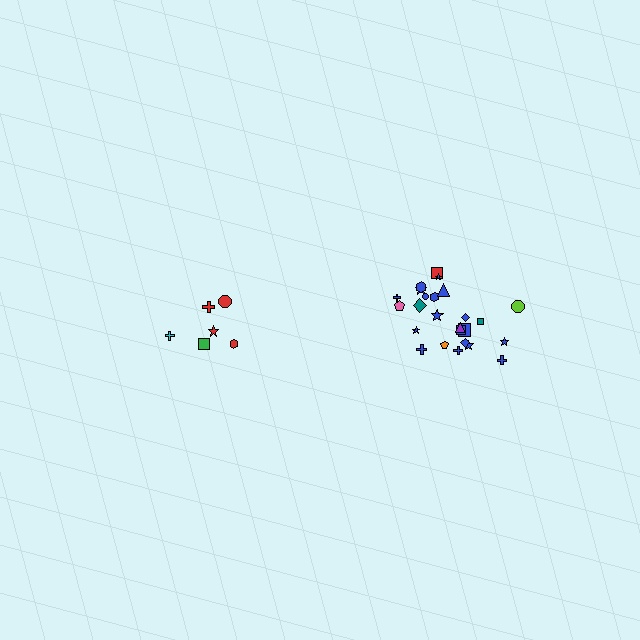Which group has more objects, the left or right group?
The right group.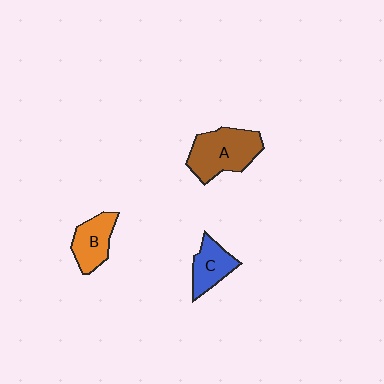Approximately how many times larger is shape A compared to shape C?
Approximately 1.7 times.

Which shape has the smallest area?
Shape C (blue).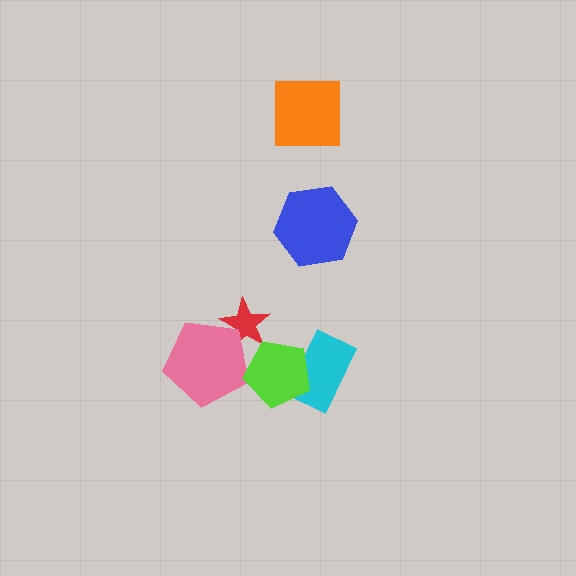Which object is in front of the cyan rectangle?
The lime pentagon is in front of the cyan rectangle.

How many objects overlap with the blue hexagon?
0 objects overlap with the blue hexagon.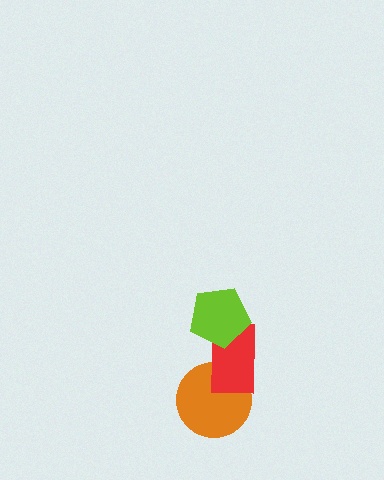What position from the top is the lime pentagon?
The lime pentagon is 1st from the top.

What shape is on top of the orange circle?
The red rectangle is on top of the orange circle.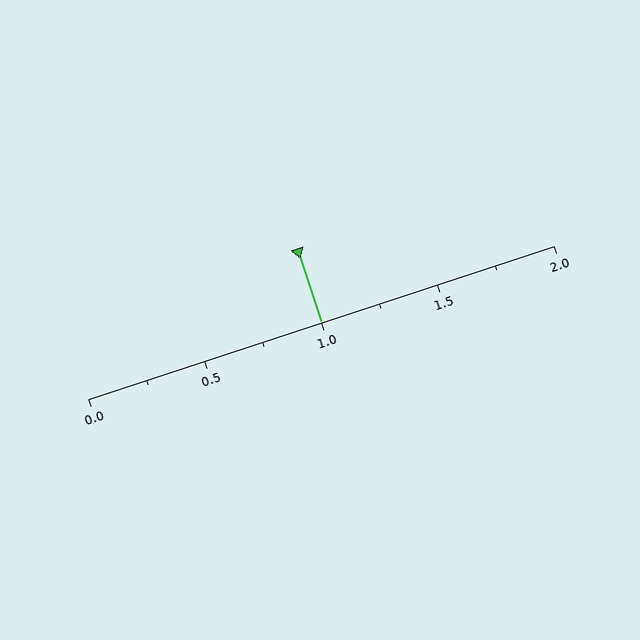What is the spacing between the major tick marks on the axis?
The major ticks are spaced 0.5 apart.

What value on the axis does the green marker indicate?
The marker indicates approximately 1.